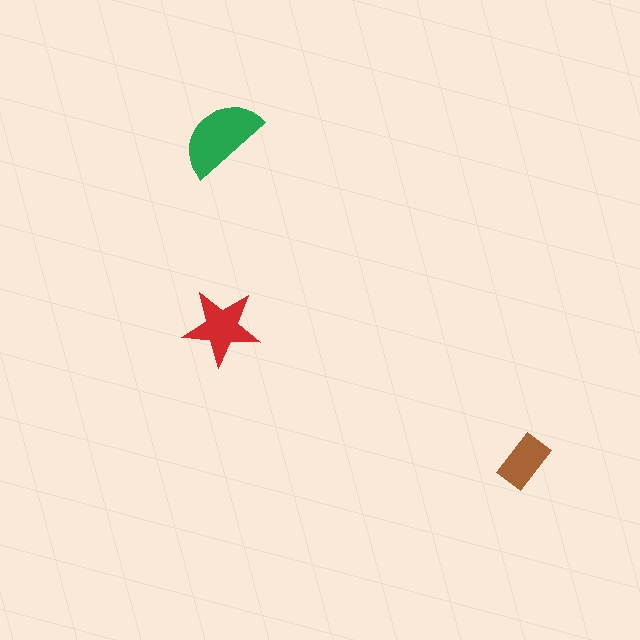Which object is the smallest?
The brown rectangle.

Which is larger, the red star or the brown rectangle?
The red star.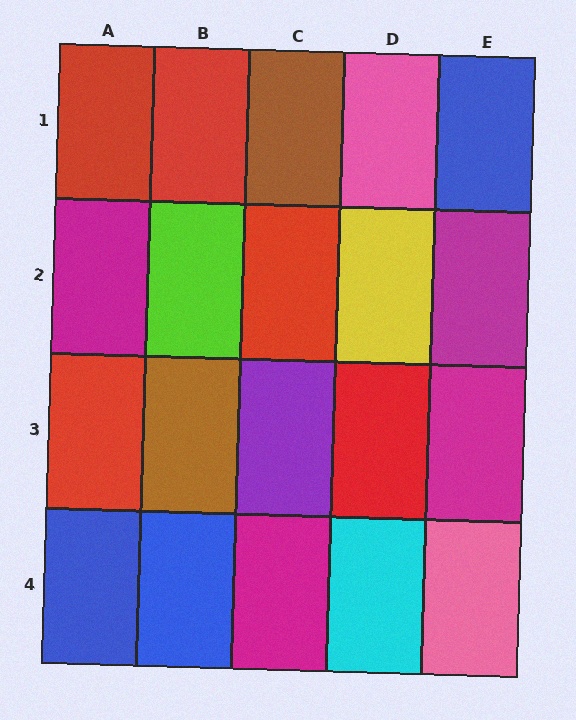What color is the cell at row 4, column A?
Blue.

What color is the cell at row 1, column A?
Red.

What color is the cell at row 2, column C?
Red.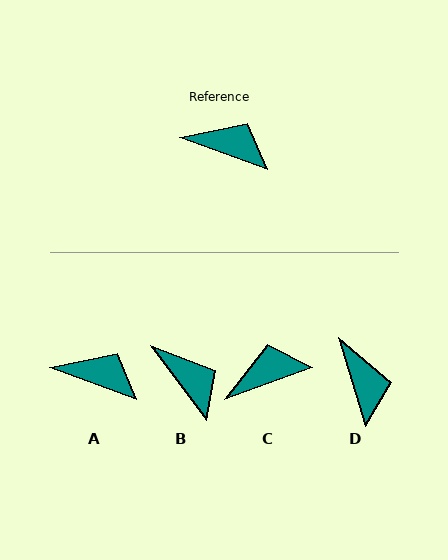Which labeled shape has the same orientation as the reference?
A.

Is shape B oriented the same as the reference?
No, it is off by about 33 degrees.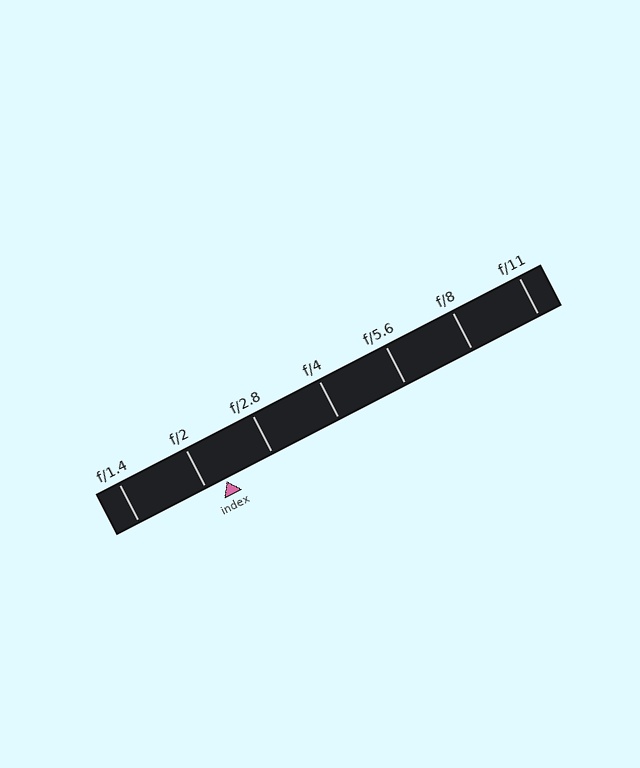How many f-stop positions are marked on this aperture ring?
There are 7 f-stop positions marked.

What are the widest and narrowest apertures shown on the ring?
The widest aperture shown is f/1.4 and the narrowest is f/11.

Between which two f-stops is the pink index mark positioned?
The index mark is between f/2 and f/2.8.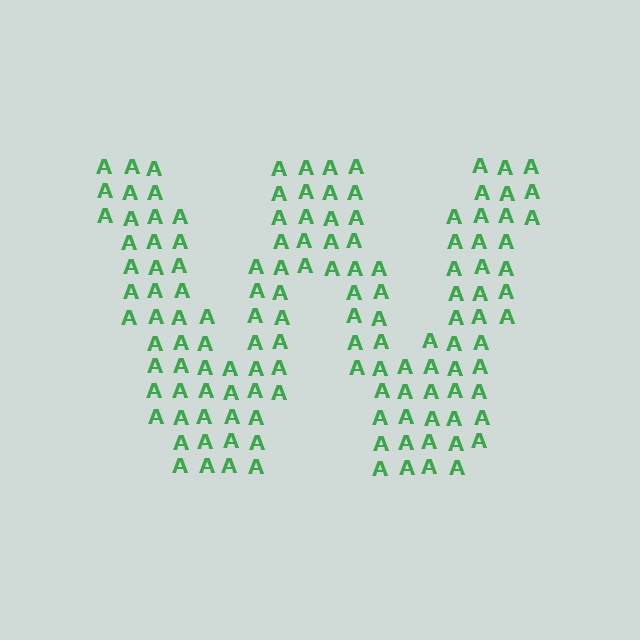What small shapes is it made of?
It is made of small letter A's.